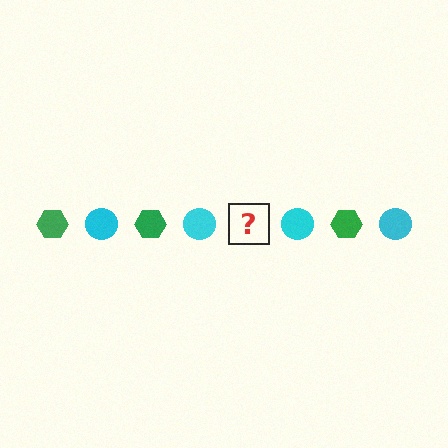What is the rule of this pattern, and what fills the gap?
The rule is that the pattern alternates between green hexagon and cyan circle. The gap should be filled with a green hexagon.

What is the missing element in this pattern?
The missing element is a green hexagon.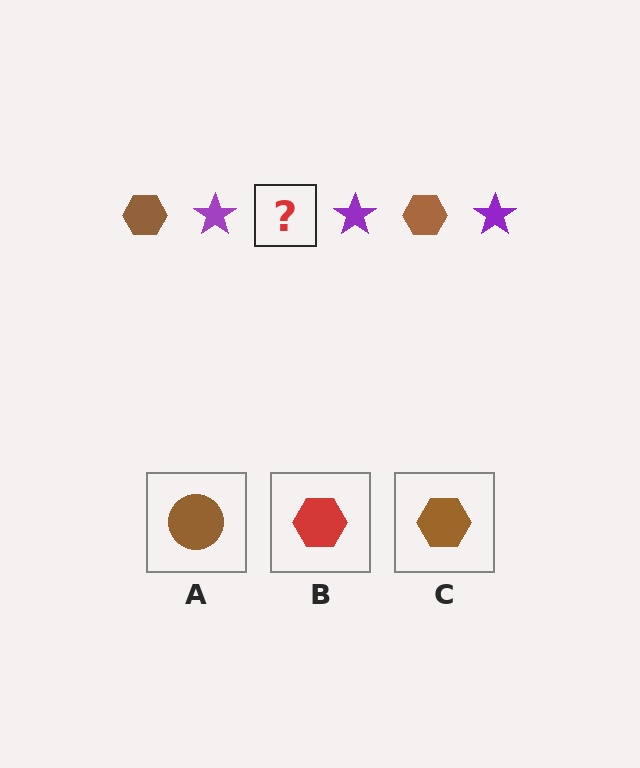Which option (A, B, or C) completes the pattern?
C.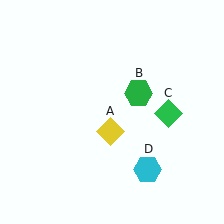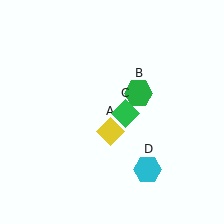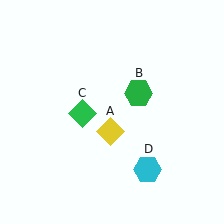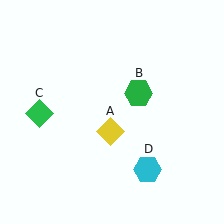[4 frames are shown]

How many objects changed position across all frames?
1 object changed position: green diamond (object C).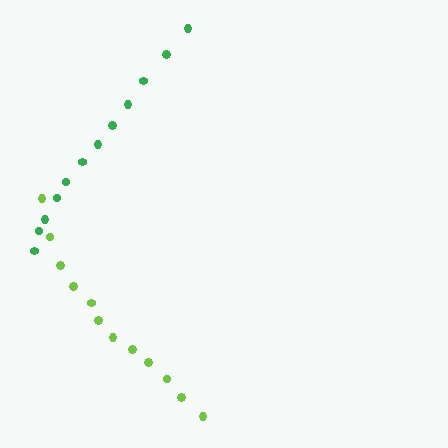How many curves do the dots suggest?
There are 2 distinct paths.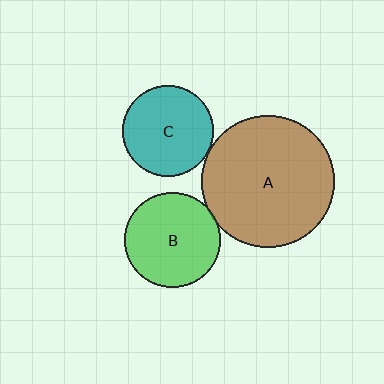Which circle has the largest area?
Circle A (brown).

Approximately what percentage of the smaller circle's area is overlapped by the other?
Approximately 5%.